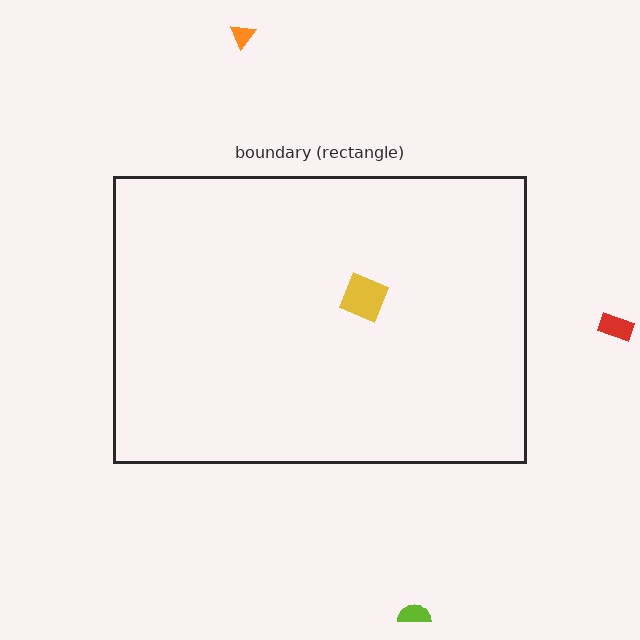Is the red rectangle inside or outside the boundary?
Outside.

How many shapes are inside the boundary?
1 inside, 3 outside.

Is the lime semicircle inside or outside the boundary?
Outside.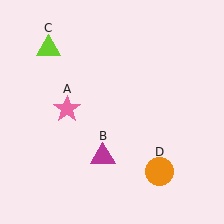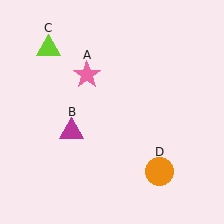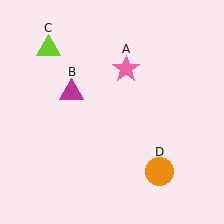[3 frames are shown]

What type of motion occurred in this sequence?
The pink star (object A), magenta triangle (object B) rotated clockwise around the center of the scene.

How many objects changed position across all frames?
2 objects changed position: pink star (object A), magenta triangle (object B).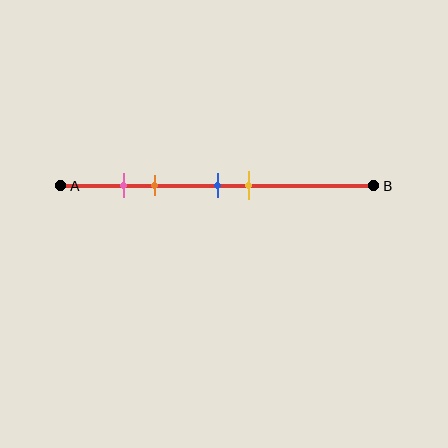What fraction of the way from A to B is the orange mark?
The orange mark is approximately 30% (0.3) of the way from A to B.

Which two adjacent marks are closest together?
The pink and orange marks are the closest adjacent pair.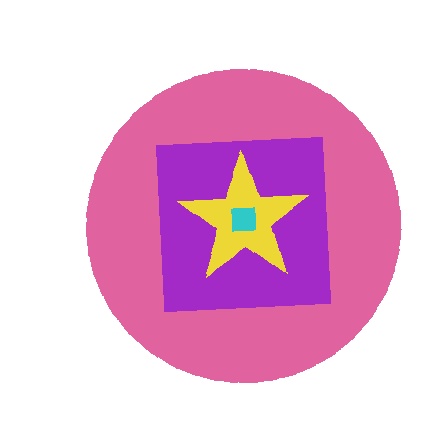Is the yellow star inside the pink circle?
Yes.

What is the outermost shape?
The pink circle.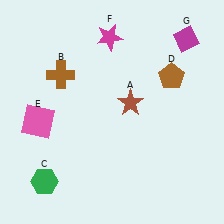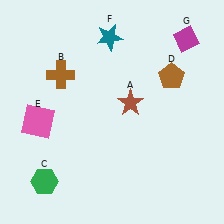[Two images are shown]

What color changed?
The star (F) changed from magenta in Image 1 to teal in Image 2.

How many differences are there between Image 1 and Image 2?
There is 1 difference between the two images.